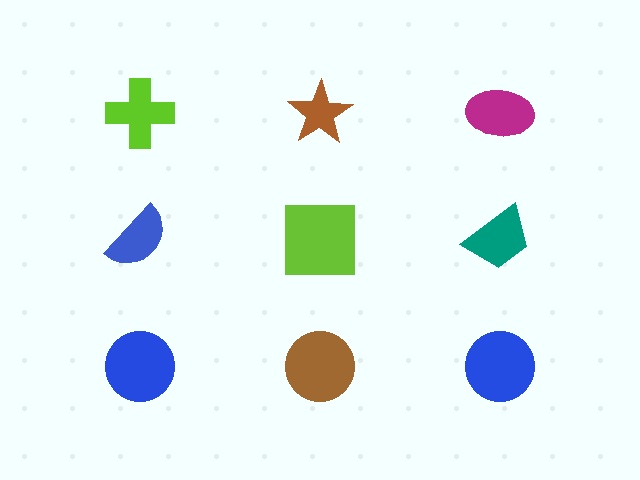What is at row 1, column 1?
A lime cross.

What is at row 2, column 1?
A blue semicircle.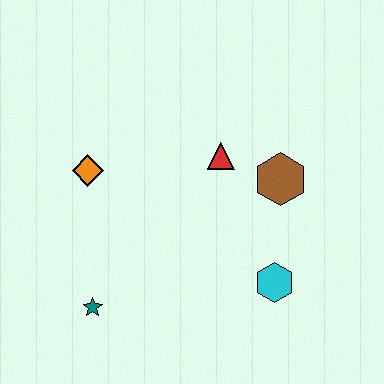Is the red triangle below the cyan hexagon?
No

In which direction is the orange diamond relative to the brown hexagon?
The orange diamond is to the left of the brown hexagon.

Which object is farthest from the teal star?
The brown hexagon is farthest from the teal star.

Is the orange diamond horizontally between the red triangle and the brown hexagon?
No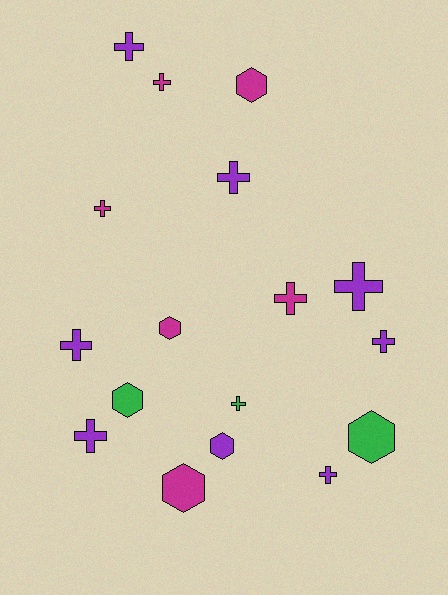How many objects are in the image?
There are 17 objects.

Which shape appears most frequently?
Cross, with 11 objects.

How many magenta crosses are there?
There are 3 magenta crosses.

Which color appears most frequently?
Purple, with 8 objects.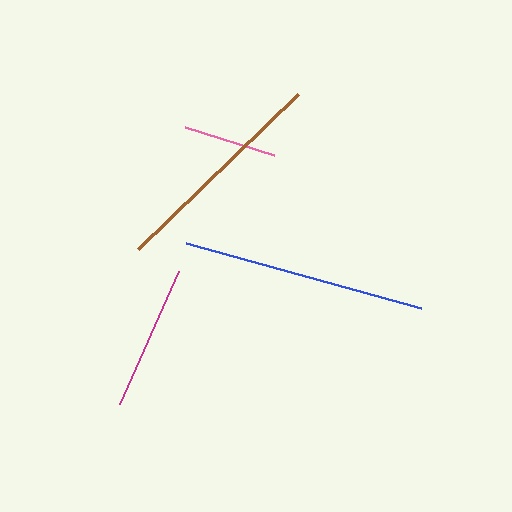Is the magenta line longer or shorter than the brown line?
The brown line is longer than the magenta line.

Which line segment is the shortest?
The pink line is the shortest at approximately 94 pixels.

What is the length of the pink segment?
The pink segment is approximately 94 pixels long.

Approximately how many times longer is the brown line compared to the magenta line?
The brown line is approximately 1.5 times the length of the magenta line.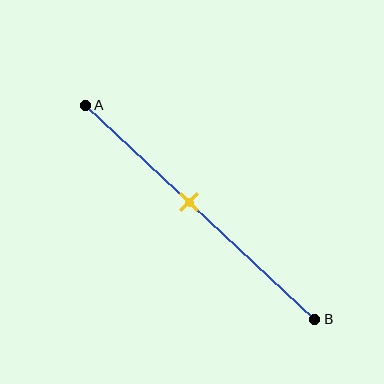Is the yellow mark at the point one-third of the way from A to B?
No, the mark is at about 45% from A, not at the 33% one-third point.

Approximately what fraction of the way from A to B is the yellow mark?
The yellow mark is approximately 45% of the way from A to B.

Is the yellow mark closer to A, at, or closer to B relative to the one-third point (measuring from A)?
The yellow mark is closer to point B than the one-third point of segment AB.